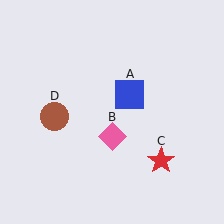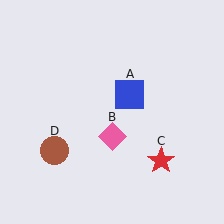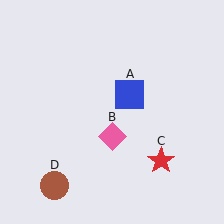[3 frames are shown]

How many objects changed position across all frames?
1 object changed position: brown circle (object D).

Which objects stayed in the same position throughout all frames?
Blue square (object A) and pink diamond (object B) and red star (object C) remained stationary.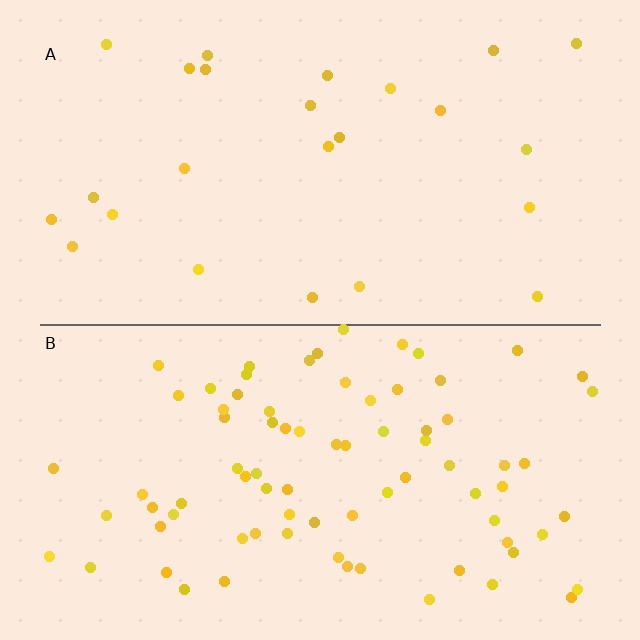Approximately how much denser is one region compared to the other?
Approximately 3.3× — region B over region A.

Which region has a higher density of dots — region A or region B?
B (the bottom).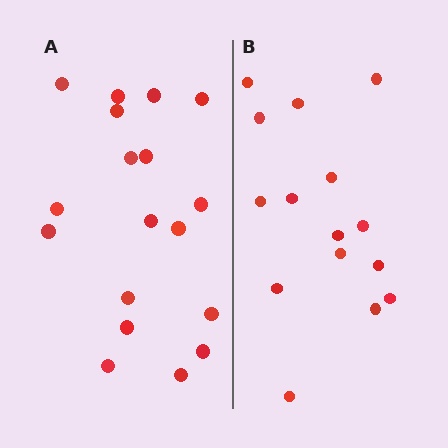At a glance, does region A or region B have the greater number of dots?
Region A (the left region) has more dots.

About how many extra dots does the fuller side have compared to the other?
Region A has just a few more — roughly 2 or 3 more dots than region B.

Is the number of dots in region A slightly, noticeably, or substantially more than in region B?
Region A has only slightly more — the two regions are fairly close. The ratio is roughly 1.2 to 1.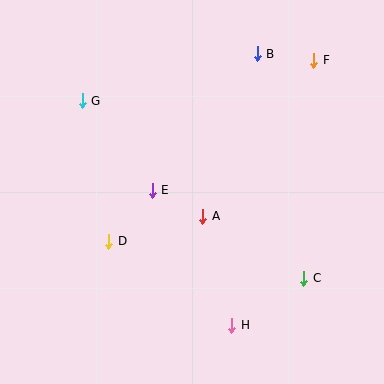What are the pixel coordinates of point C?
Point C is at (304, 278).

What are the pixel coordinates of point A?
Point A is at (203, 216).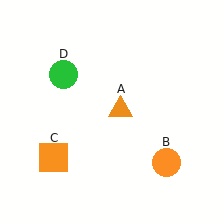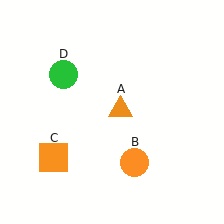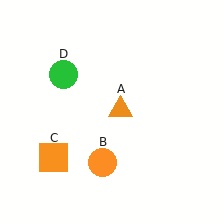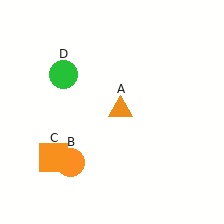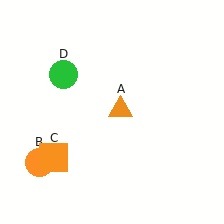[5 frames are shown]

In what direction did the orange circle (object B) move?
The orange circle (object B) moved left.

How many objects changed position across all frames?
1 object changed position: orange circle (object B).